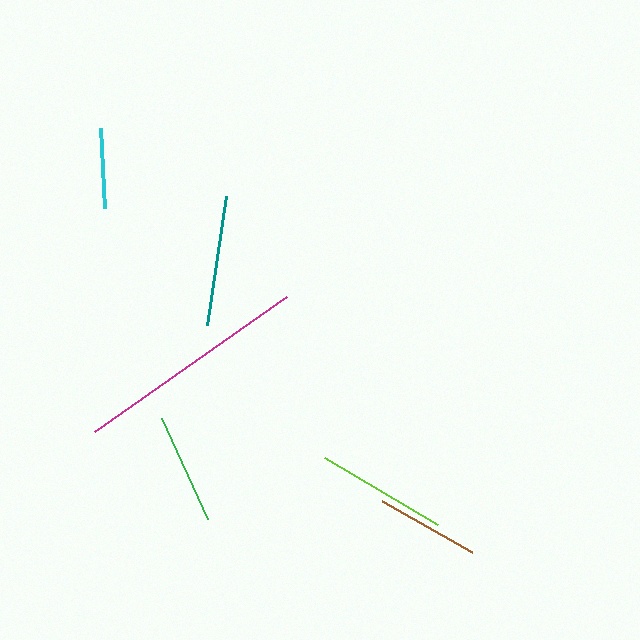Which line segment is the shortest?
The cyan line is the shortest at approximately 81 pixels.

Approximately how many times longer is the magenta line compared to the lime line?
The magenta line is approximately 1.8 times the length of the lime line.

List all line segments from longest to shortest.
From longest to shortest: magenta, lime, teal, green, brown, cyan.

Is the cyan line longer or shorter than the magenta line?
The magenta line is longer than the cyan line.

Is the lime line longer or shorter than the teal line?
The lime line is longer than the teal line.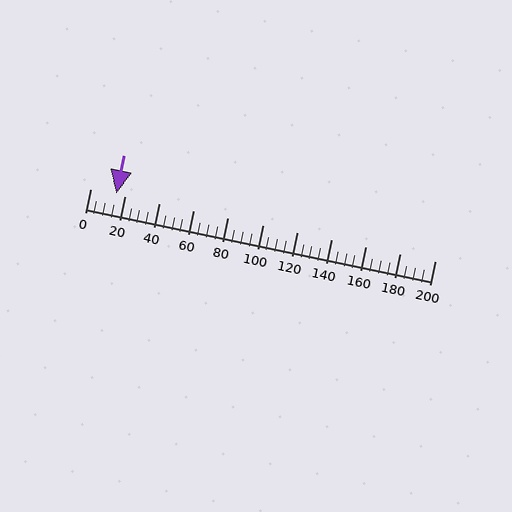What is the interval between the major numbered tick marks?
The major tick marks are spaced 20 units apart.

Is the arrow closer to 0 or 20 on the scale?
The arrow is closer to 20.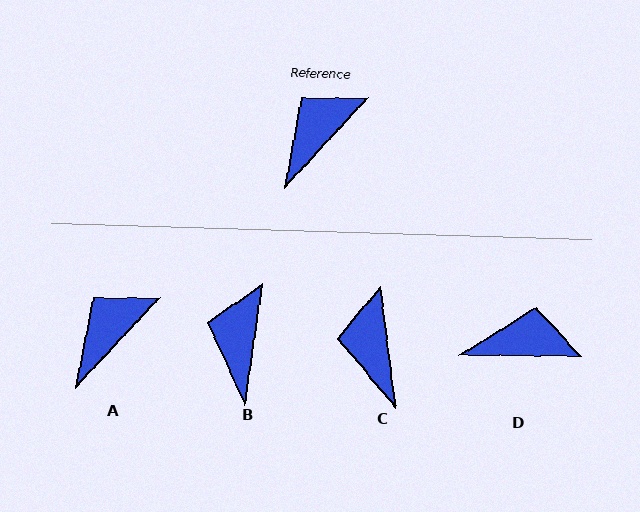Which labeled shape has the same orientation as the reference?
A.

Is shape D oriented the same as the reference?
No, it is off by about 47 degrees.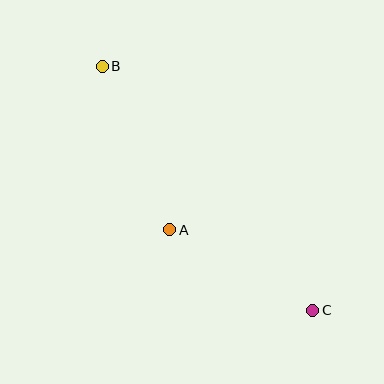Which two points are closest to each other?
Points A and C are closest to each other.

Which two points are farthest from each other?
Points B and C are farthest from each other.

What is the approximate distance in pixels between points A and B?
The distance between A and B is approximately 177 pixels.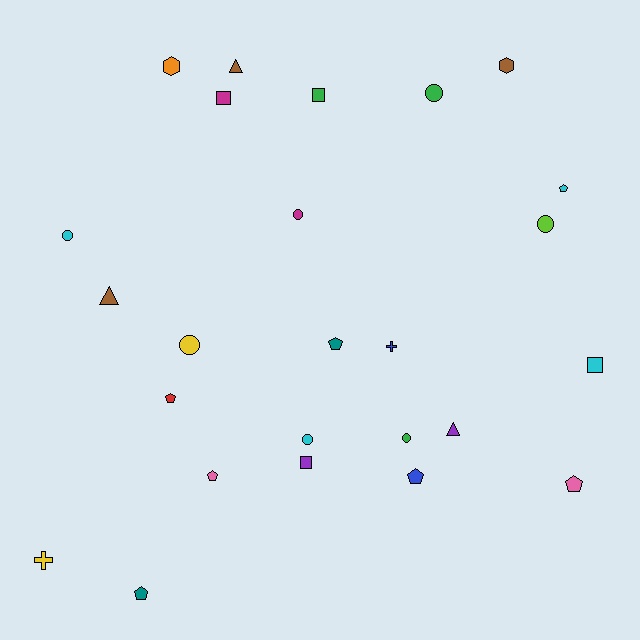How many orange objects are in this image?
There is 1 orange object.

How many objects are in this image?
There are 25 objects.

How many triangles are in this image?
There are 3 triangles.